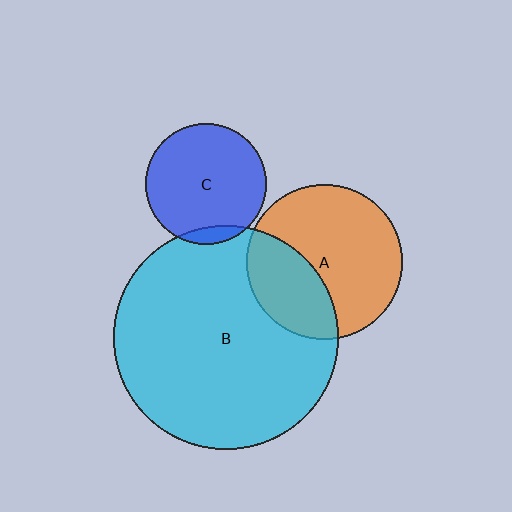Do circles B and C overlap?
Yes.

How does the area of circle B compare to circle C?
Approximately 3.4 times.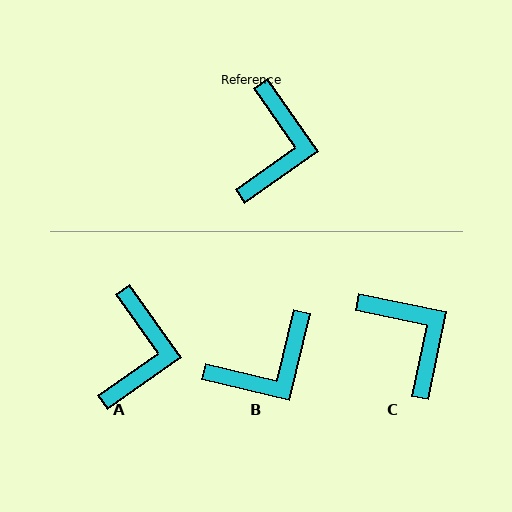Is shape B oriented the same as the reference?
No, it is off by about 48 degrees.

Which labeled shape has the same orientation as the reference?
A.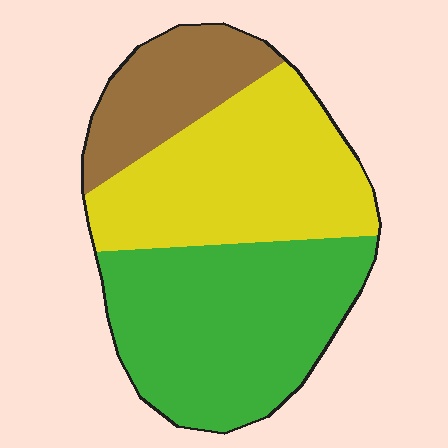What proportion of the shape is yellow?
Yellow covers about 40% of the shape.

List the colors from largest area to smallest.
From largest to smallest: green, yellow, brown.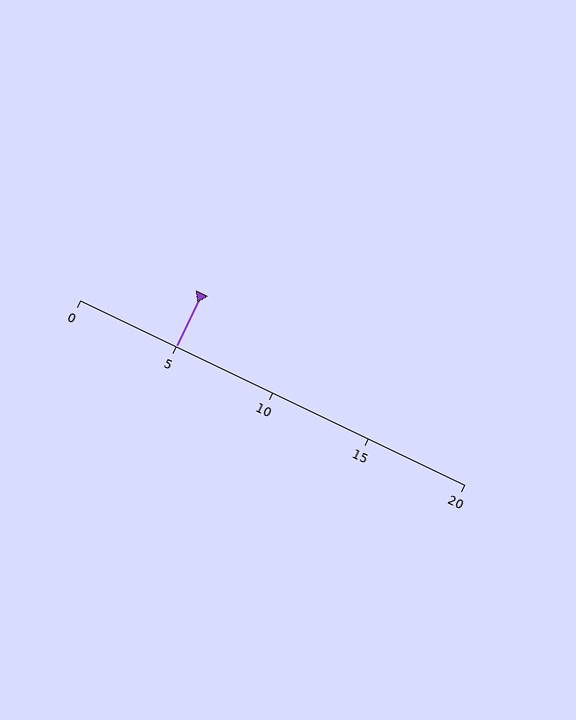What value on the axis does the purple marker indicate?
The marker indicates approximately 5.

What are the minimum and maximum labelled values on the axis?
The axis runs from 0 to 20.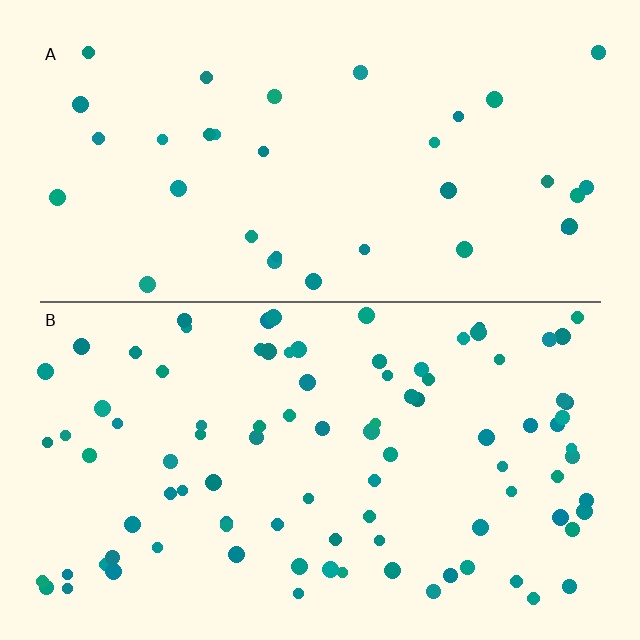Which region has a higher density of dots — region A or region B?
B (the bottom).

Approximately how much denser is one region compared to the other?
Approximately 2.7× — region B over region A.